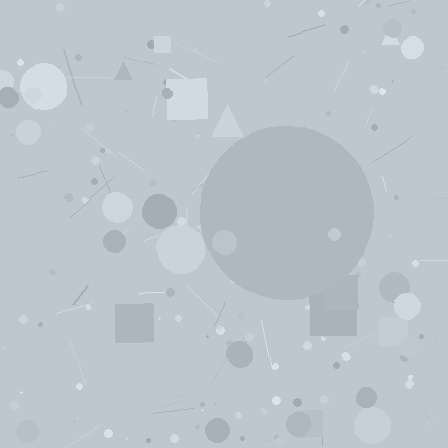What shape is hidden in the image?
A circle is hidden in the image.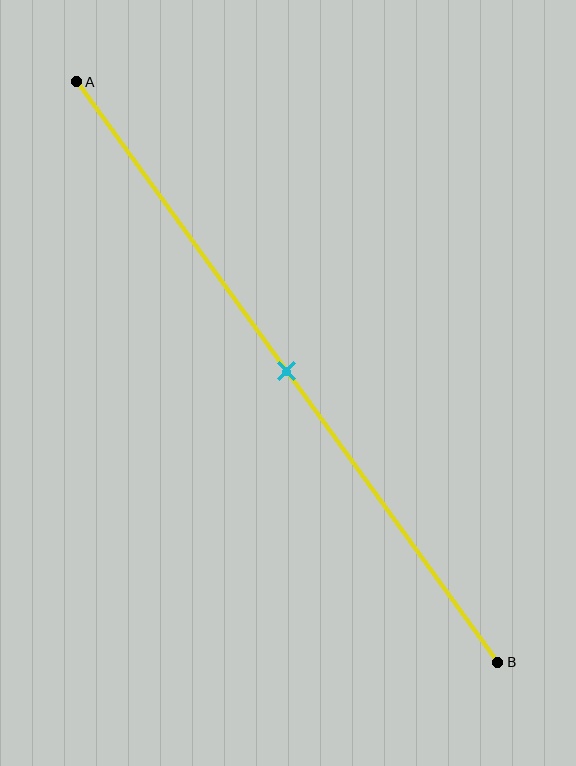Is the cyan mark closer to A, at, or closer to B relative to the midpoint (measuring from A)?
The cyan mark is approximately at the midpoint of segment AB.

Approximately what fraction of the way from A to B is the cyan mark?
The cyan mark is approximately 50% of the way from A to B.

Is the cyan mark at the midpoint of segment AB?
Yes, the mark is approximately at the midpoint.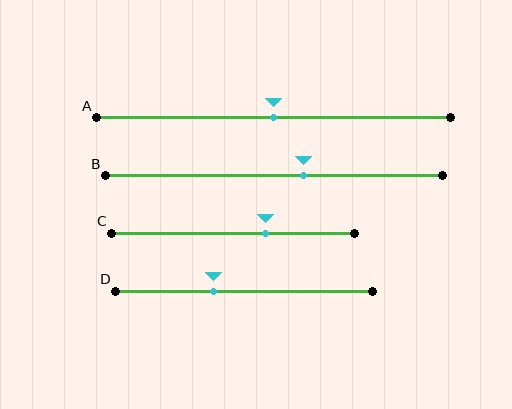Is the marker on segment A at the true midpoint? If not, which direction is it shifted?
Yes, the marker on segment A is at the true midpoint.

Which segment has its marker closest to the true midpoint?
Segment A has its marker closest to the true midpoint.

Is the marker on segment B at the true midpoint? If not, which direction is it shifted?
No, the marker on segment B is shifted to the right by about 9% of the segment length.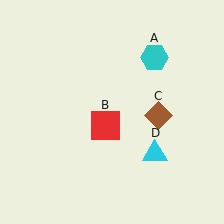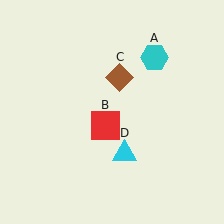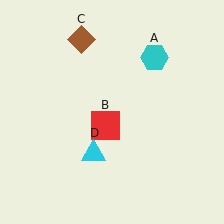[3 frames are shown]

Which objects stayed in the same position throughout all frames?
Cyan hexagon (object A) and red square (object B) remained stationary.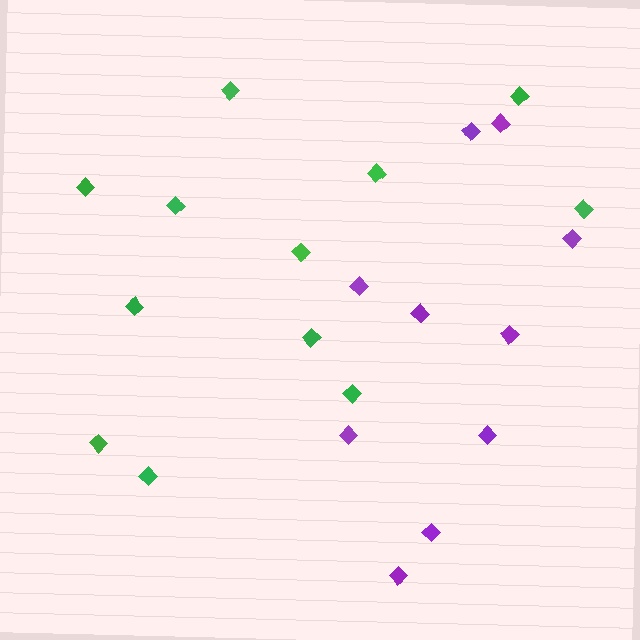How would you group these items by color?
There are 2 groups: one group of purple diamonds (10) and one group of green diamonds (12).